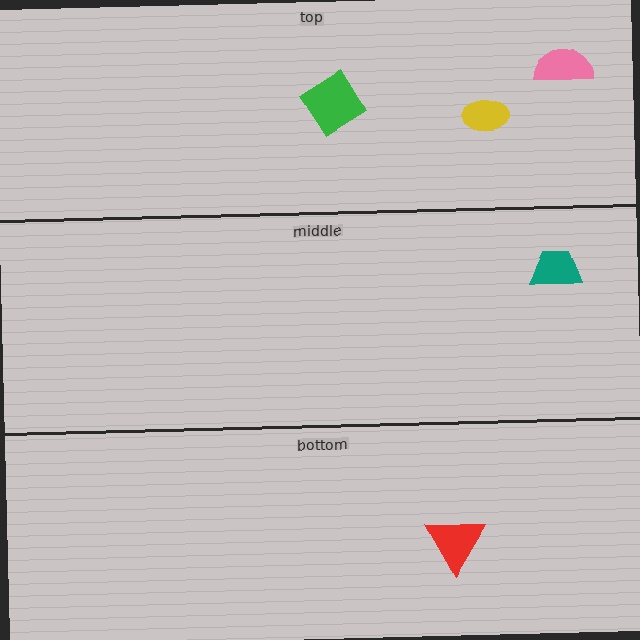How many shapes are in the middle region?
1.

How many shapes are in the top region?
3.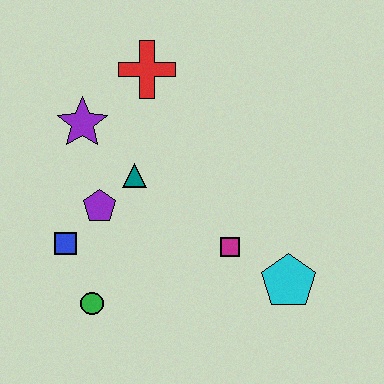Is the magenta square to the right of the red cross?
Yes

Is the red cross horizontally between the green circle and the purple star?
No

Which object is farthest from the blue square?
The cyan pentagon is farthest from the blue square.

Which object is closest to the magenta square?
The cyan pentagon is closest to the magenta square.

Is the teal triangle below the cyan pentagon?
No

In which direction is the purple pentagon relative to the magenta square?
The purple pentagon is to the left of the magenta square.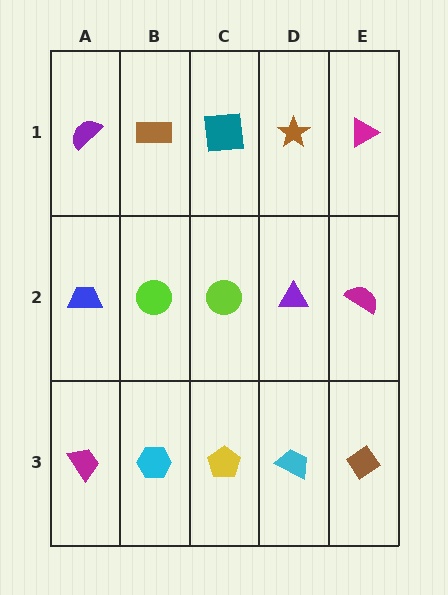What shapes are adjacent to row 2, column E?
A magenta triangle (row 1, column E), a brown diamond (row 3, column E), a purple triangle (row 2, column D).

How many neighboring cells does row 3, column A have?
2.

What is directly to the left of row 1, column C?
A brown rectangle.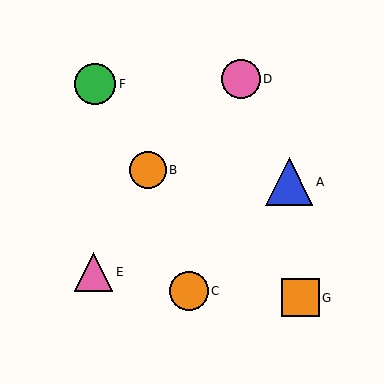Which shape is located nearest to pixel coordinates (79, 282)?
The pink triangle (labeled E) at (94, 272) is nearest to that location.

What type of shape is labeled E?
Shape E is a pink triangle.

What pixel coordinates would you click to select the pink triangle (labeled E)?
Click at (94, 272) to select the pink triangle E.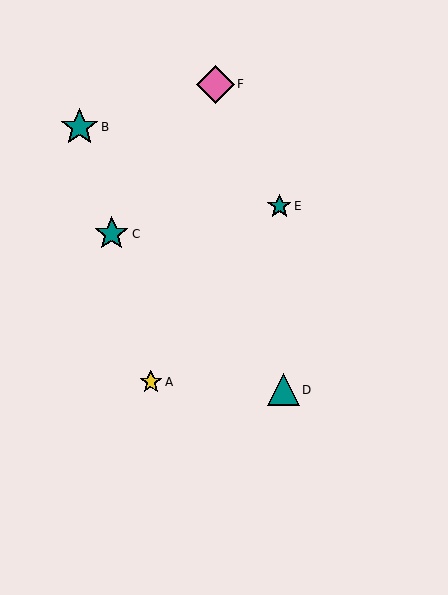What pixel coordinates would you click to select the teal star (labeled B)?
Click at (79, 127) to select the teal star B.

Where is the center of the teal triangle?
The center of the teal triangle is at (283, 390).